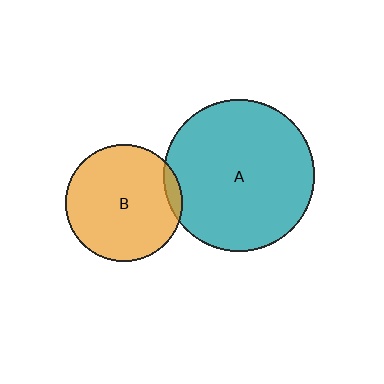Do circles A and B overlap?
Yes.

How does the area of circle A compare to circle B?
Approximately 1.7 times.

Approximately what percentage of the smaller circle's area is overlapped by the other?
Approximately 5%.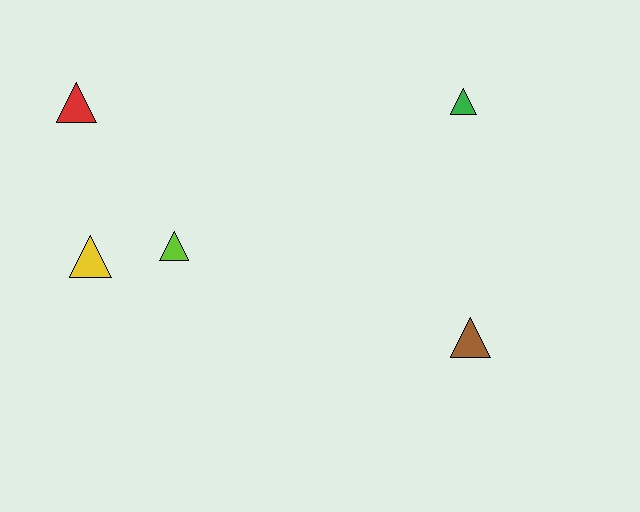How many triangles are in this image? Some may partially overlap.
There are 5 triangles.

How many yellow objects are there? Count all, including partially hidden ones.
There is 1 yellow object.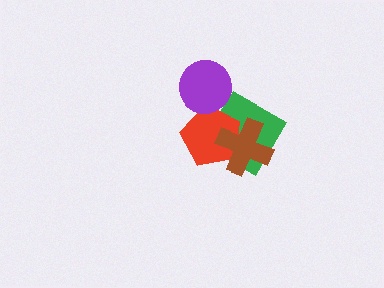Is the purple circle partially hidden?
No, no other shape covers it.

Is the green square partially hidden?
Yes, it is partially covered by another shape.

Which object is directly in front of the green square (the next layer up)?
The red pentagon is directly in front of the green square.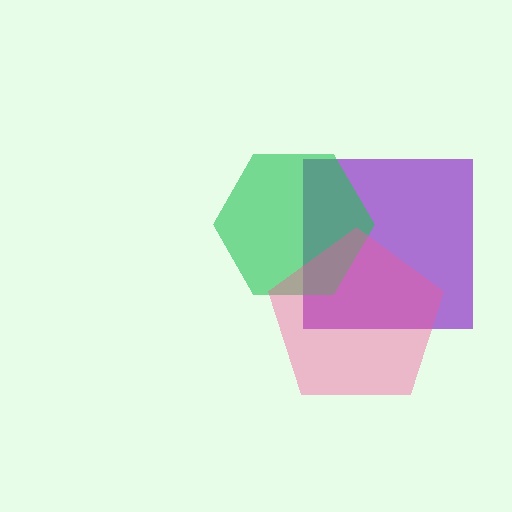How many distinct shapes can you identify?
There are 3 distinct shapes: a purple square, a green hexagon, a pink pentagon.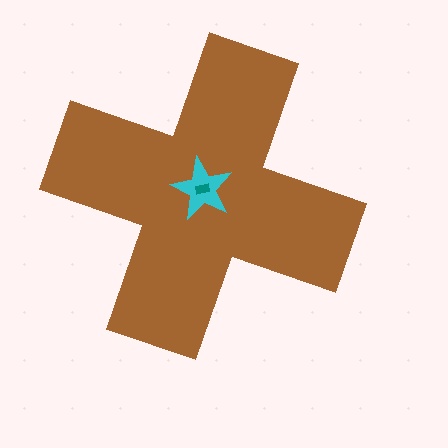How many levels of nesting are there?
3.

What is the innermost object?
The teal rectangle.